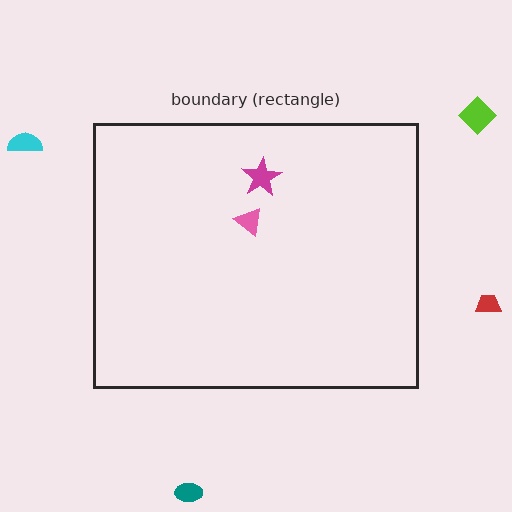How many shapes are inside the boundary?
2 inside, 4 outside.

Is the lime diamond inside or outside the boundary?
Outside.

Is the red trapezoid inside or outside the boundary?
Outside.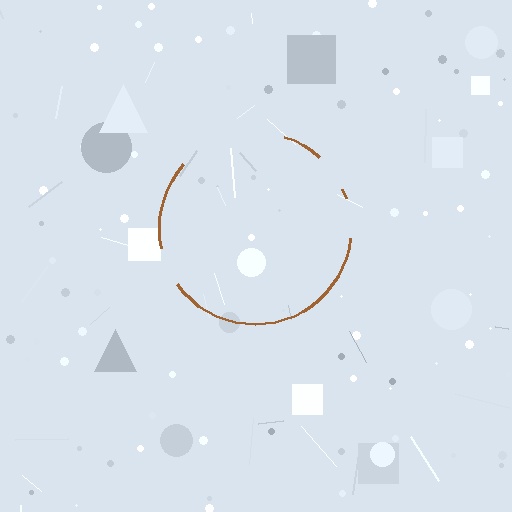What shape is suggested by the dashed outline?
The dashed outline suggests a circle.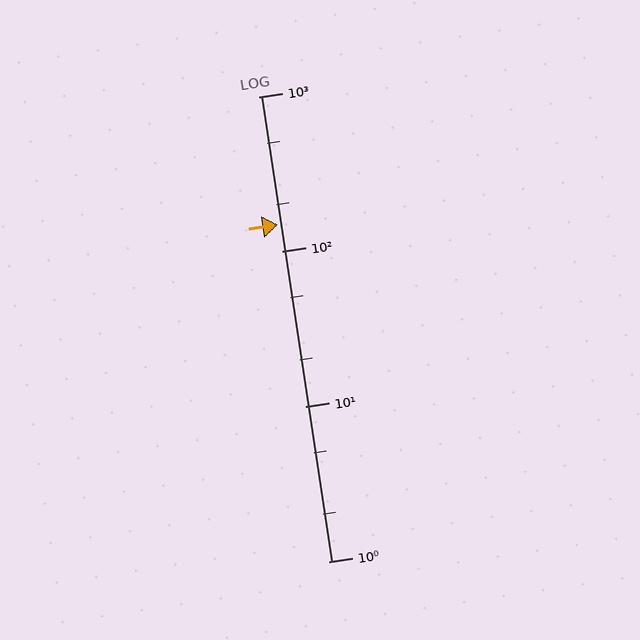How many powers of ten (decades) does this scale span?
The scale spans 3 decades, from 1 to 1000.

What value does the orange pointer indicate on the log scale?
The pointer indicates approximately 150.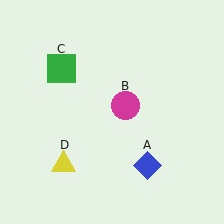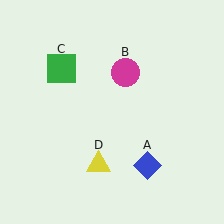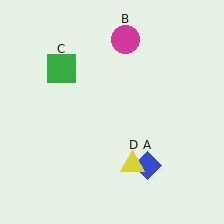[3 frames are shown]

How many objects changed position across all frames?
2 objects changed position: magenta circle (object B), yellow triangle (object D).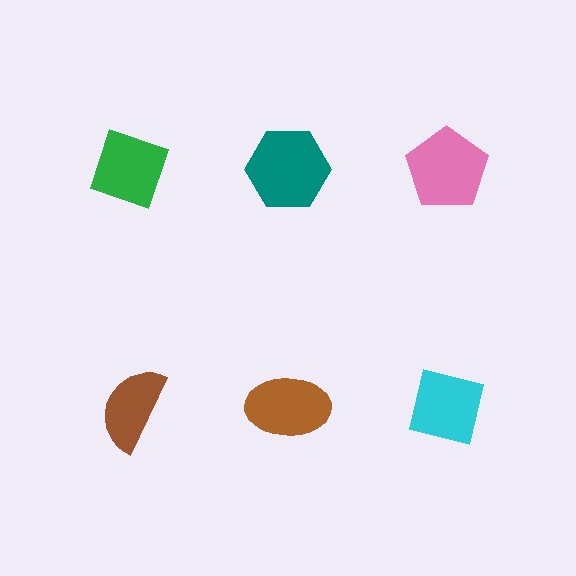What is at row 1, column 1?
A green diamond.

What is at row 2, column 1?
A brown semicircle.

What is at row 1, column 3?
A pink pentagon.